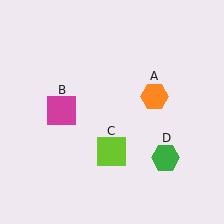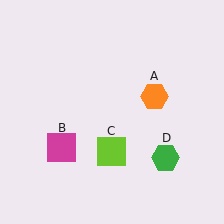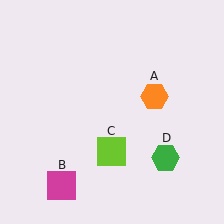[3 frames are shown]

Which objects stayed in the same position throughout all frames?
Orange hexagon (object A) and lime square (object C) and green hexagon (object D) remained stationary.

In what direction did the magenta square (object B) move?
The magenta square (object B) moved down.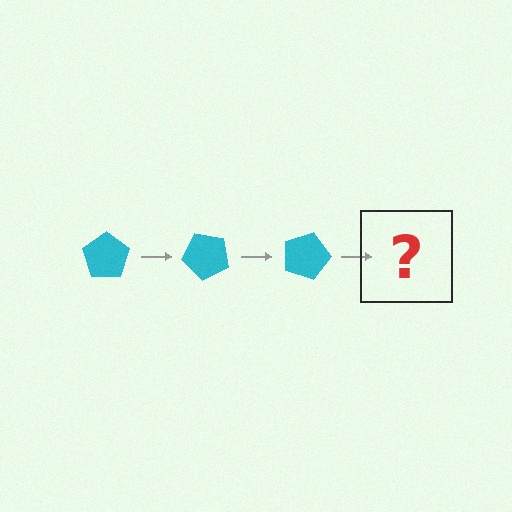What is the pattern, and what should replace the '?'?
The pattern is that the pentagon rotates 45 degrees each step. The '?' should be a cyan pentagon rotated 135 degrees.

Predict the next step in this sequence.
The next step is a cyan pentagon rotated 135 degrees.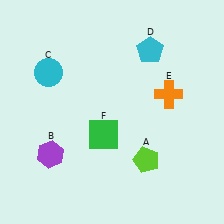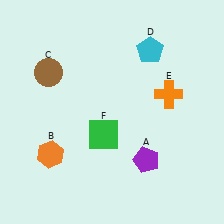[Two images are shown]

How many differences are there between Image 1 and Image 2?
There are 3 differences between the two images.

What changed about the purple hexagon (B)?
In Image 1, B is purple. In Image 2, it changed to orange.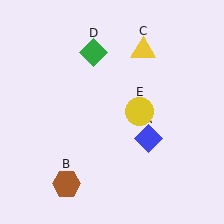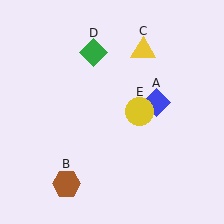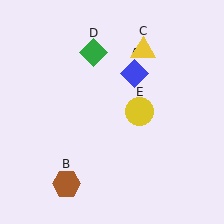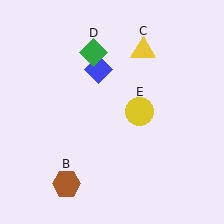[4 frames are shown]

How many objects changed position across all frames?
1 object changed position: blue diamond (object A).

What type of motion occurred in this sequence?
The blue diamond (object A) rotated counterclockwise around the center of the scene.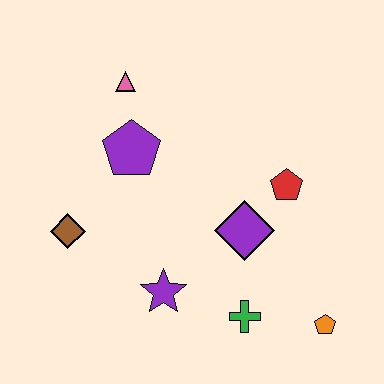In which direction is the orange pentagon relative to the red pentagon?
The orange pentagon is below the red pentagon.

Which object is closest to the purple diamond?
The red pentagon is closest to the purple diamond.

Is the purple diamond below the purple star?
No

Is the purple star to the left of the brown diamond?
No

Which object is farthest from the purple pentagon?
The orange pentagon is farthest from the purple pentagon.